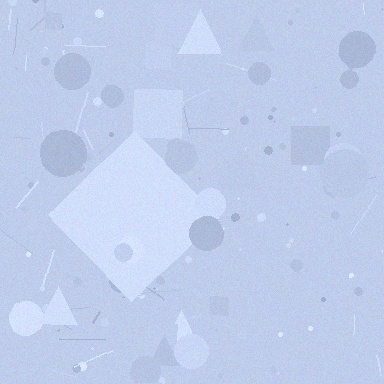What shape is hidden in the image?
A diamond is hidden in the image.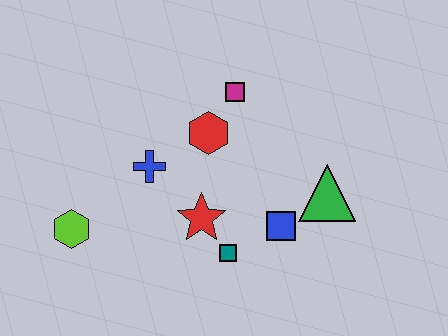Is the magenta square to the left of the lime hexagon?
No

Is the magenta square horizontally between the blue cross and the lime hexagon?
No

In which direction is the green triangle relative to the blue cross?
The green triangle is to the right of the blue cross.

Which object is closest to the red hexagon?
The magenta square is closest to the red hexagon.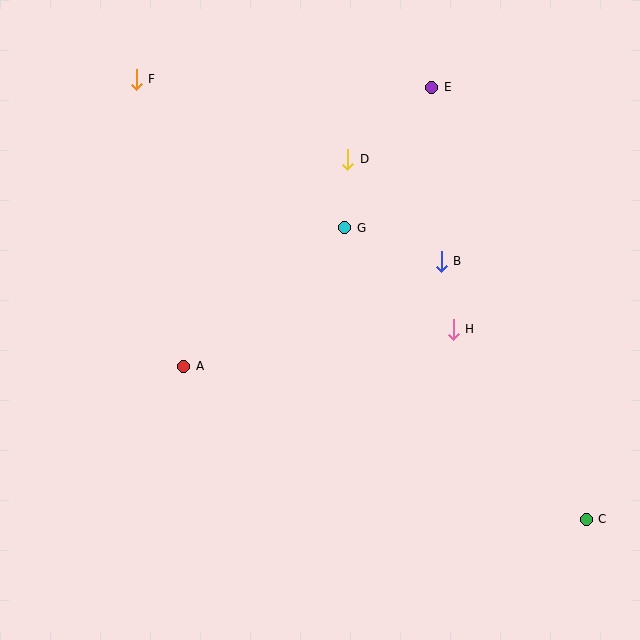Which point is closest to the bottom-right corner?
Point C is closest to the bottom-right corner.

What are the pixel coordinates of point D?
Point D is at (348, 159).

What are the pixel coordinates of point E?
Point E is at (432, 87).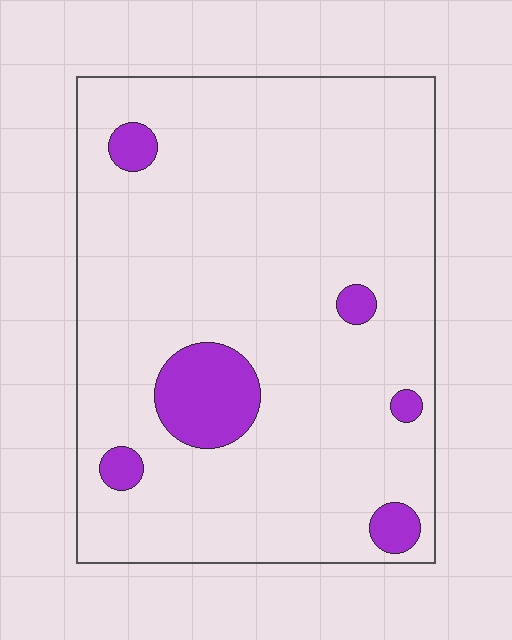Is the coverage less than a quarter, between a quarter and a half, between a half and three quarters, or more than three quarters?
Less than a quarter.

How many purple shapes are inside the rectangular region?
6.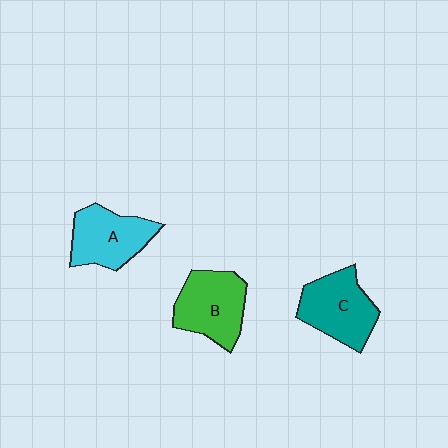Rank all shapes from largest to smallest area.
From largest to smallest: C (teal), B (green), A (cyan).